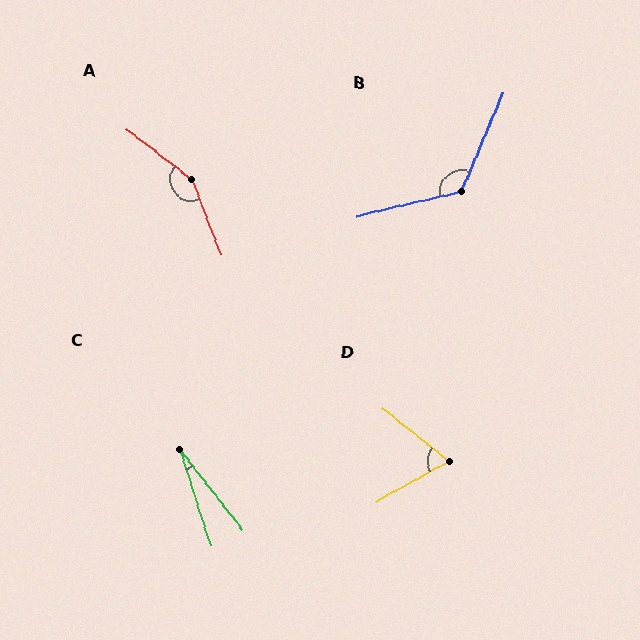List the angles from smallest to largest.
C (20°), D (68°), B (126°), A (148°).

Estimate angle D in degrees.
Approximately 68 degrees.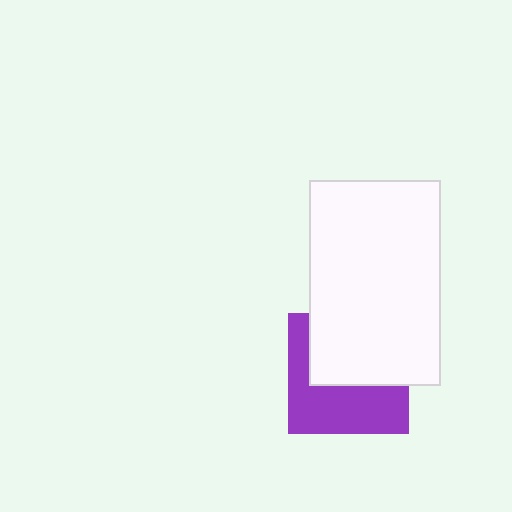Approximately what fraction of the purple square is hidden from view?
Roughly 49% of the purple square is hidden behind the white rectangle.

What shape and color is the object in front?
The object in front is a white rectangle.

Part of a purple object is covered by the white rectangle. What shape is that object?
It is a square.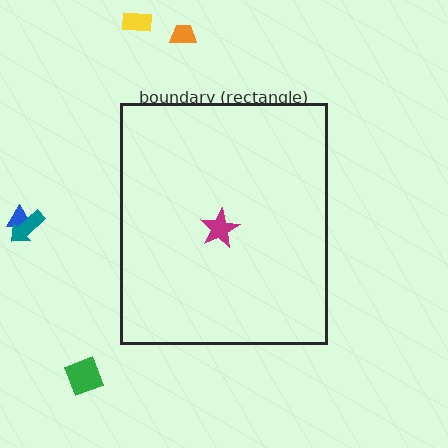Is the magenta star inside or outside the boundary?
Inside.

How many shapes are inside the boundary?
1 inside, 5 outside.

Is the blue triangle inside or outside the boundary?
Outside.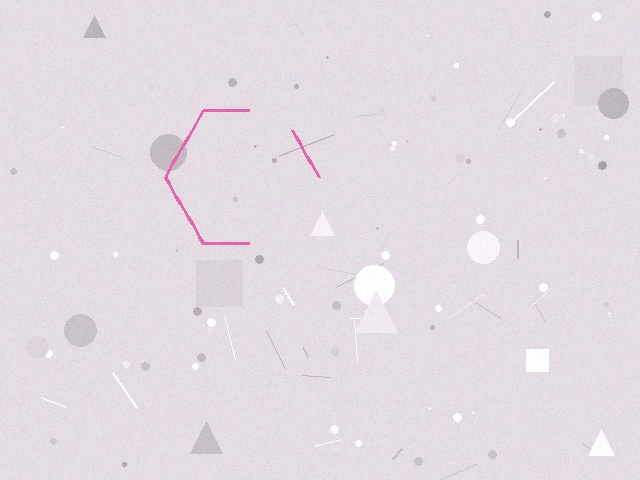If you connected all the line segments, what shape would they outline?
They would outline a hexagon.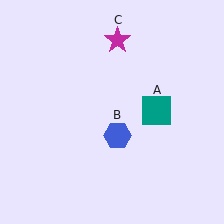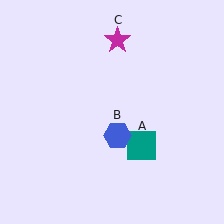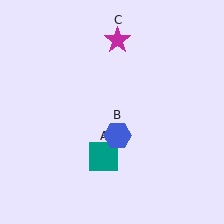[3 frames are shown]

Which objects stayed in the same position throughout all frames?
Blue hexagon (object B) and magenta star (object C) remained stationary.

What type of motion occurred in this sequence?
The teal square (object A) rotated clockwise around the center of the scene.